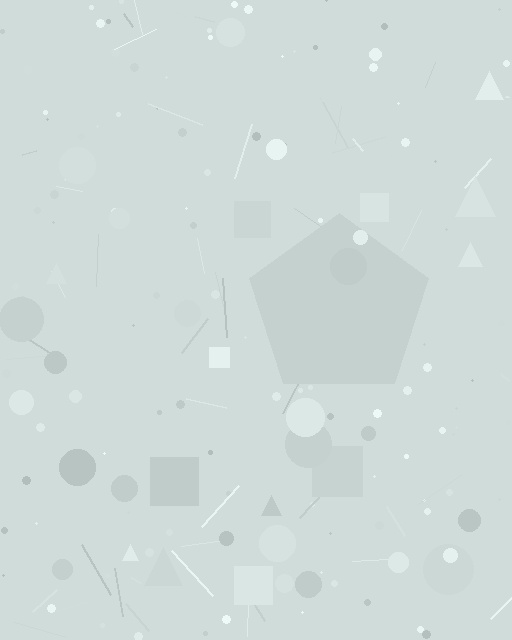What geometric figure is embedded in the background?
A pentagon is embedded in the background.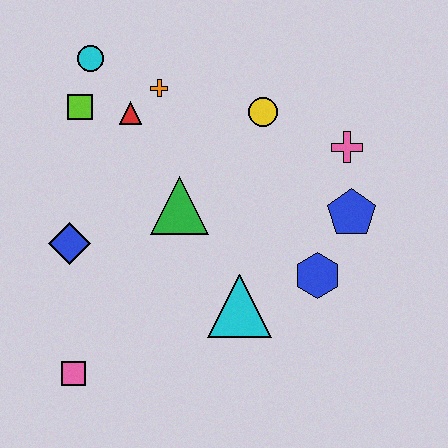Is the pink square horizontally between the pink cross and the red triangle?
No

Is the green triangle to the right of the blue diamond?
Yes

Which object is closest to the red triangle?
The orange cross is closest to the red triangle.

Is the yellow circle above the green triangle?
Yes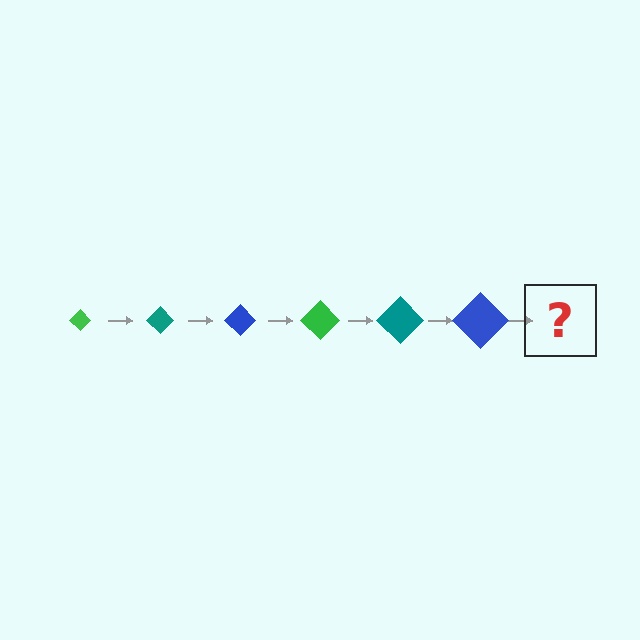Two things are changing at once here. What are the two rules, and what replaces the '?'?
The two rules are that the diamond grows larger each step and the color cycles through green, teal, and blue. The '?' should be a green diamond, larger than the previous one.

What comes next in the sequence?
The next element should be a green diamond, larger than the previous one.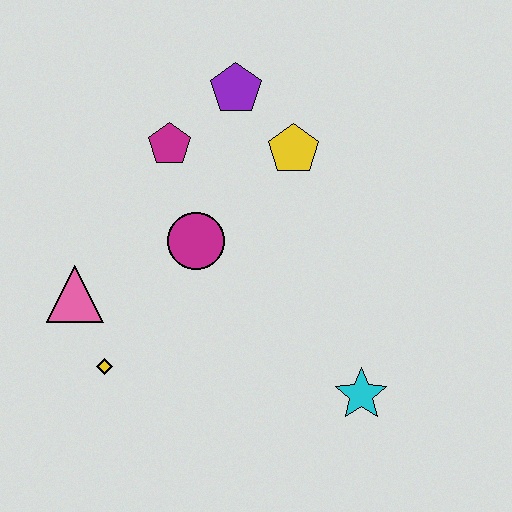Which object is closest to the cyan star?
The magenta circle is closest to the cyan star.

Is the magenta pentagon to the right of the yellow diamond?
Yes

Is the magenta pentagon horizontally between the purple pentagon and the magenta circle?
No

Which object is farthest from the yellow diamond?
The purple pentagon is farthest from the yellow diamond.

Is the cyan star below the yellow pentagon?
Yes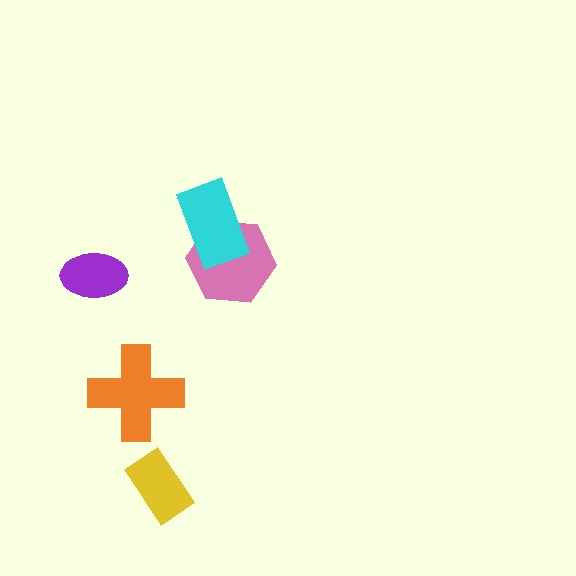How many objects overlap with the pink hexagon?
1 object overlaps with the pink hexagon.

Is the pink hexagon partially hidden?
Yes, it is partially covered by another shape.